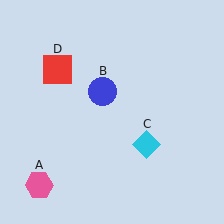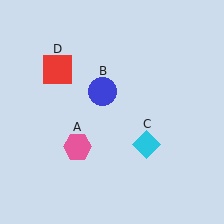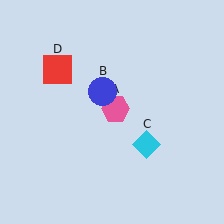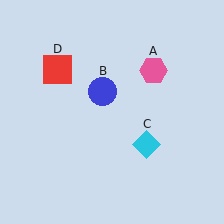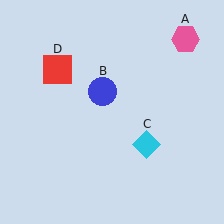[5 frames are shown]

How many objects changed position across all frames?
1 object changed position: pink hexagon (object A).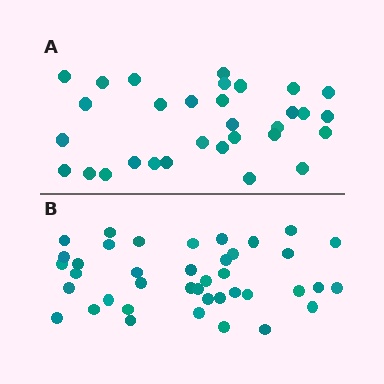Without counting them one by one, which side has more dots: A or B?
Region B (the bottom region) has more dots.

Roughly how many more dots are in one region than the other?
Region B has roughly 8 or so more dots than region A.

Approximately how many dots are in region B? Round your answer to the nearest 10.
About 40 dots.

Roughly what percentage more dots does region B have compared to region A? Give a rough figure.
About 30% more.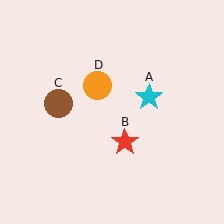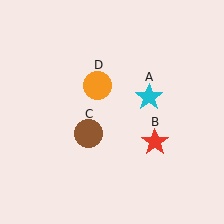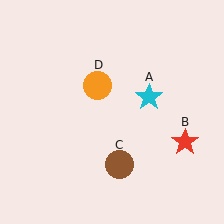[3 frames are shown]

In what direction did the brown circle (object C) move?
The brown circle (object C) moved down and to the right.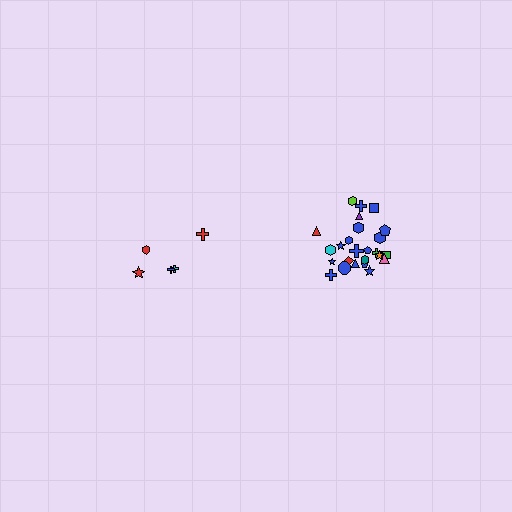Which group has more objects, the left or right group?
The right group.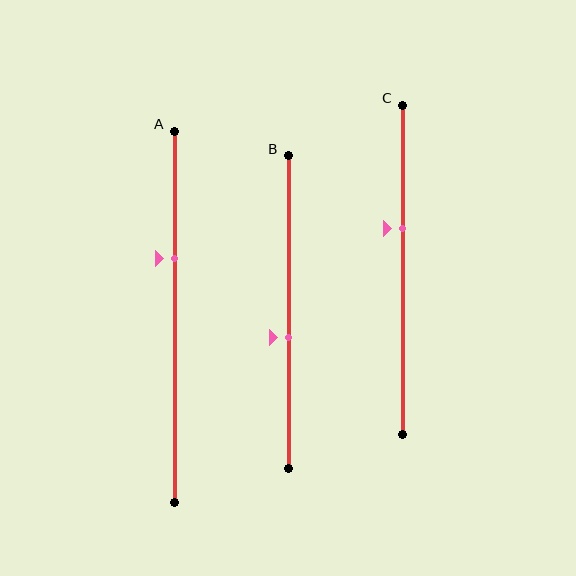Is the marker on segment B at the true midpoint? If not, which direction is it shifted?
No, the marker on segment B is shifted downward by about 8% of the segment length.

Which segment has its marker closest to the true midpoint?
Segment B has its marker closest to the true midpoint.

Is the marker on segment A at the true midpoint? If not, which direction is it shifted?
No, the marker on segment A is shifted upward by about 16% of the segment length.